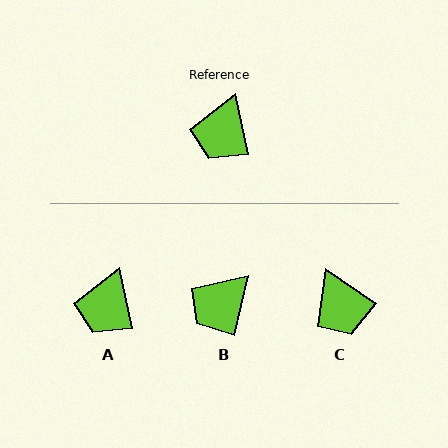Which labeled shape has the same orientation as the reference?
A.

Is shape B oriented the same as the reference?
No, it is off by about 25 degrees.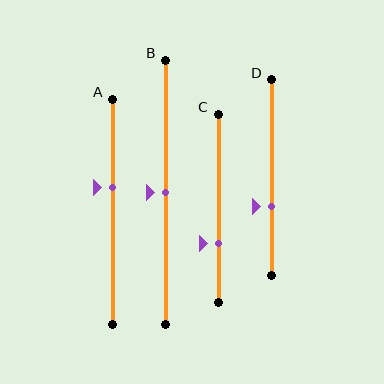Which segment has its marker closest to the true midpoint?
Segment B has its marker closest to the true midpoint.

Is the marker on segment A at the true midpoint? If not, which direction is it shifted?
No, the marker on segment A is shifted upward by about 10% of the segment length.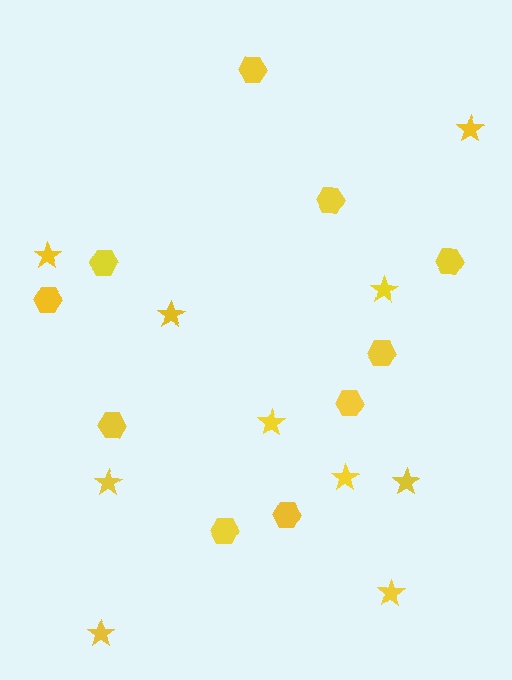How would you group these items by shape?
There are 2 groups: one group of hexagons (10) and one group of stars (10).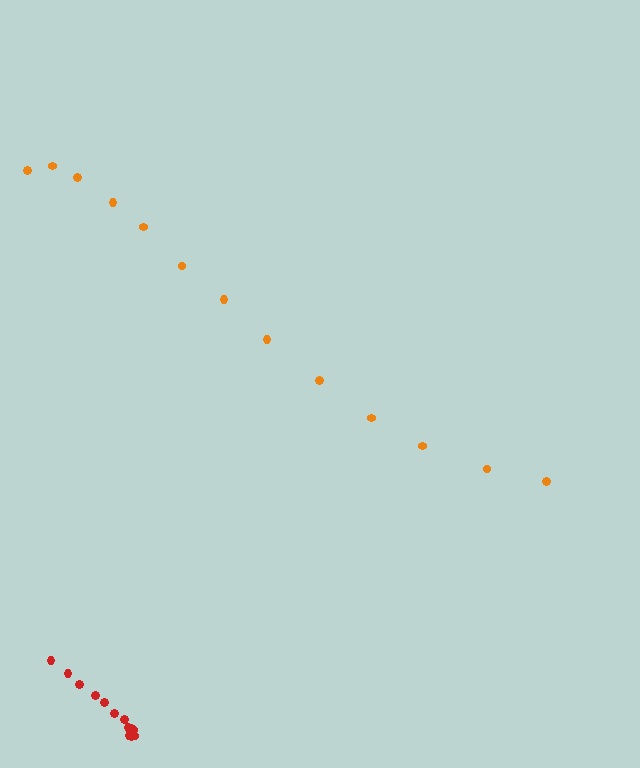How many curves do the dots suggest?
There are 2 distinct paths.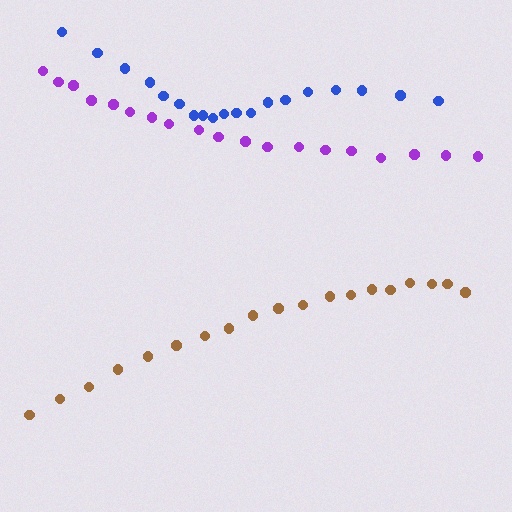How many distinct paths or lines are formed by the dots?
There are 3 distinct paths.